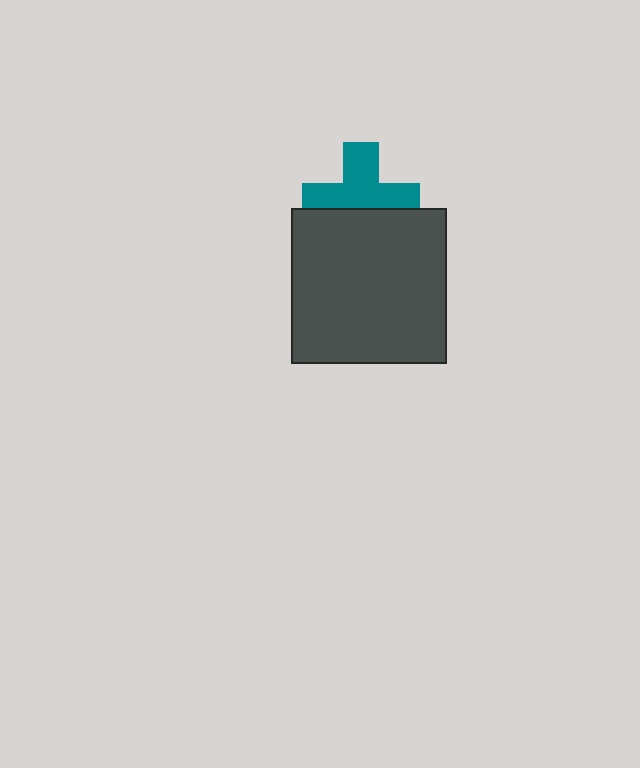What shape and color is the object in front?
The object in front is a dark gray square.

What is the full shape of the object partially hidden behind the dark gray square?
The partially hidden object is a teal cross.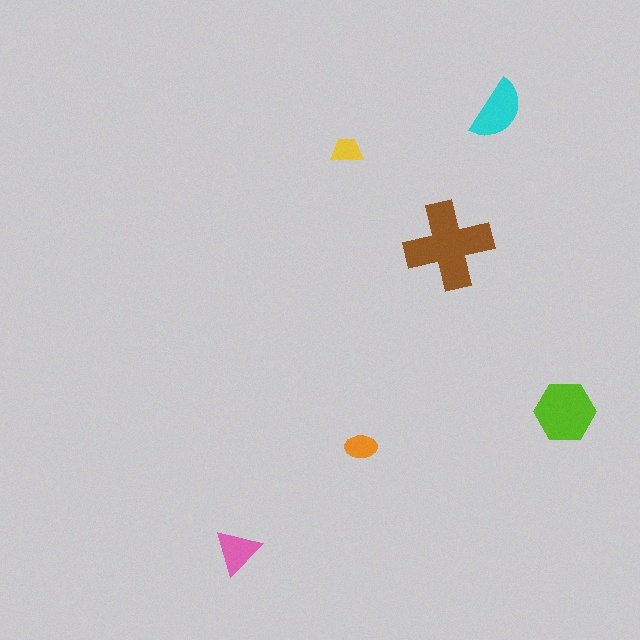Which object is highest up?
The cyan semicircle is topmost.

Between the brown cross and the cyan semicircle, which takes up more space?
The brown cross.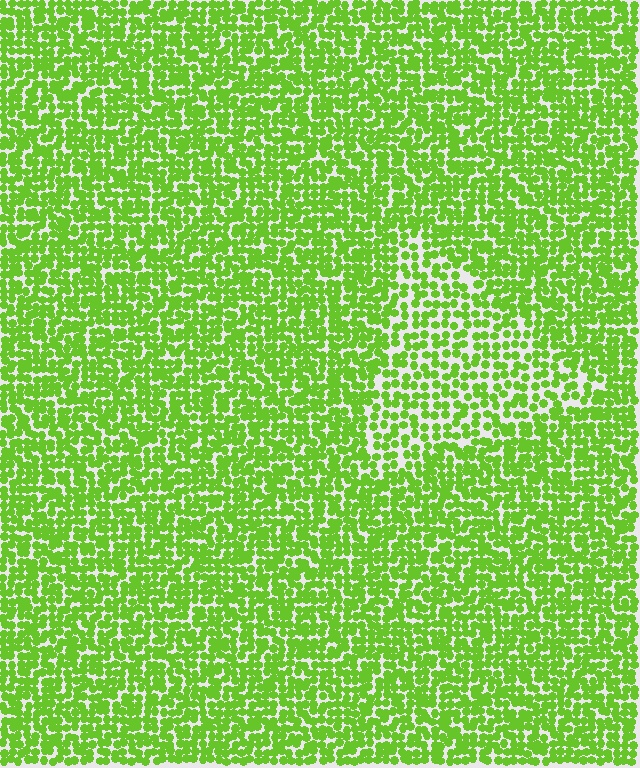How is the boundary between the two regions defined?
The boundary is defined by a change in element density (approximately 1.6x ratio). All elements are the same color, size, and shape.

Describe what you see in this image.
The image contains small lime elements arranged at two different densities. A triangle-shaped region is visible where the elements are less densely packed than the surrounding area.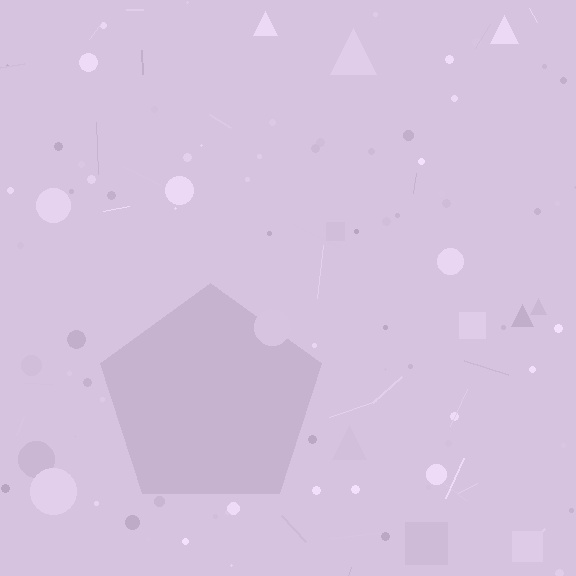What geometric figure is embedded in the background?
A pentagon is embedded in the background.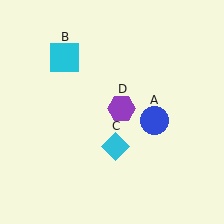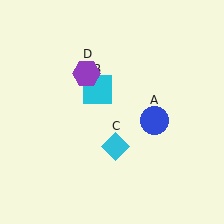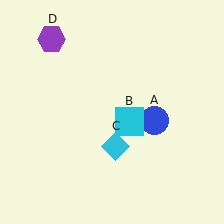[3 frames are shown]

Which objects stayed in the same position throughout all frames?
Blue circle (object A) and cyan diamond (object C) remained stationary.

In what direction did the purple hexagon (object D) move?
The purple hexagon (object D) moved up and to the left.